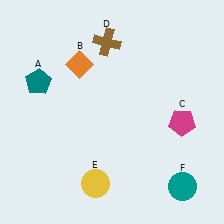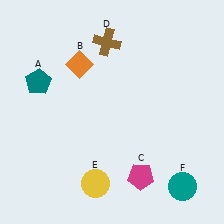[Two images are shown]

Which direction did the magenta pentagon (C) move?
The magenta pentagon (C) moved down.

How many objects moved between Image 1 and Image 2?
1 object moved between the two images.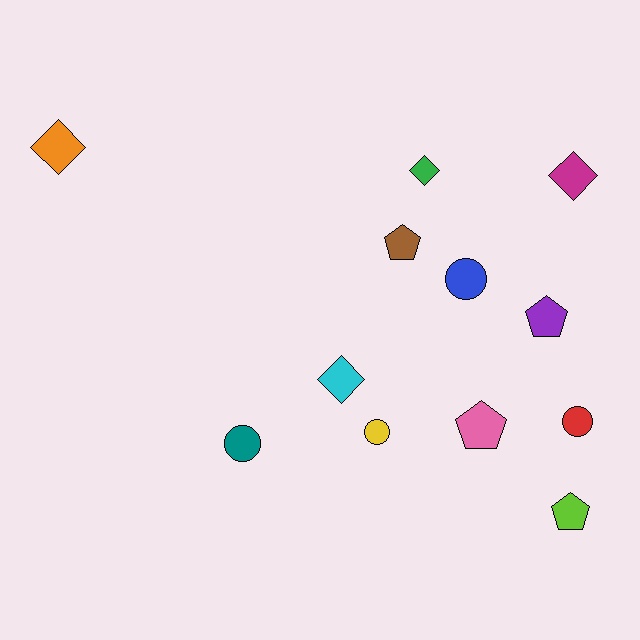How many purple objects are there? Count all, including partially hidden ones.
There is 1 purple object.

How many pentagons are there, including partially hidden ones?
There are 4 pentagons.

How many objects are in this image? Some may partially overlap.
There are 12 objects.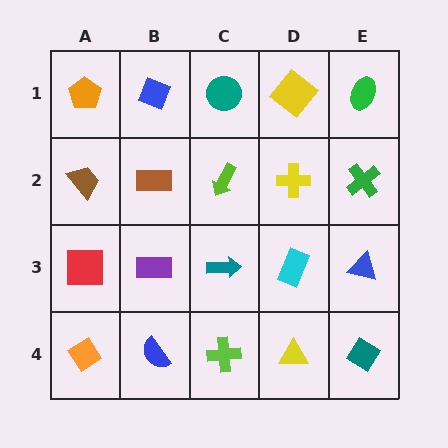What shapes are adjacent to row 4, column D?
A cyan rectangle (row 3, column D), a lime cross (row 4, column C), a teal diamond (row 4, column E).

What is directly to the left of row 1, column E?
A yellow diamond.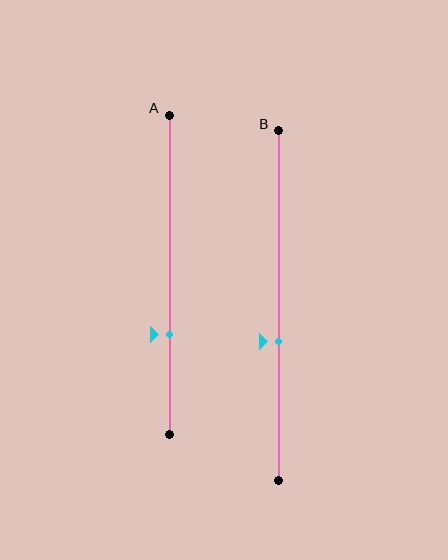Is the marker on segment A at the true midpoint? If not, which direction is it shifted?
No, the marker on segment A is shifted downward by about 19% of the segment length.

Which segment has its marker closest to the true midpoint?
Segment B has its marker closest to the true midpoint.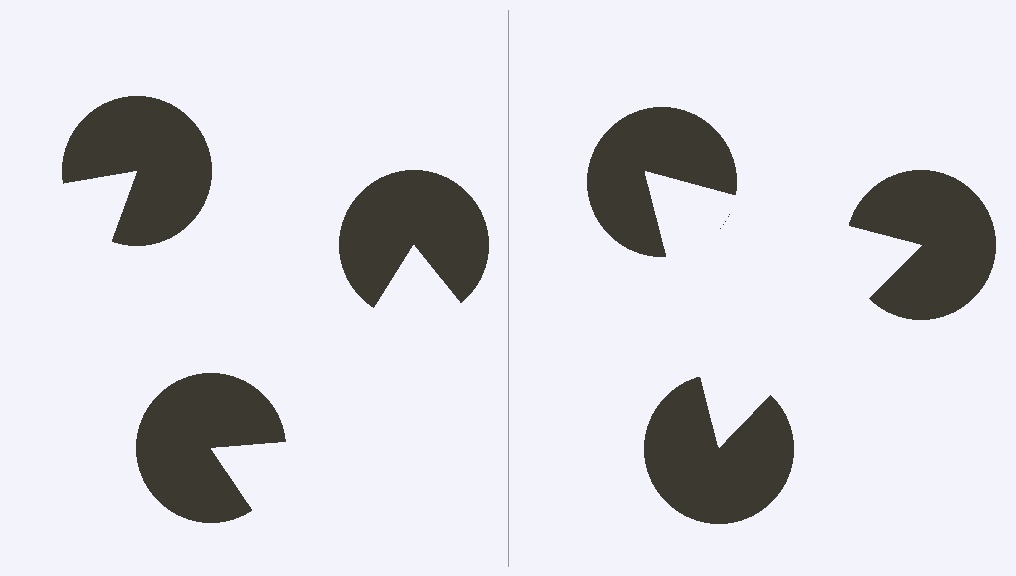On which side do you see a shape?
An illusory triangle appears on the right side. On the left side the wedge cuts are rotated, so no coherent shape forms.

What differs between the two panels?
The pac-man discs are positioned identically on both sides; only the wedge orientations differ. On the right they align to a triangle; on the left they are misaligned.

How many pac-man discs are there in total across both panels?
6 — 3 on each side.